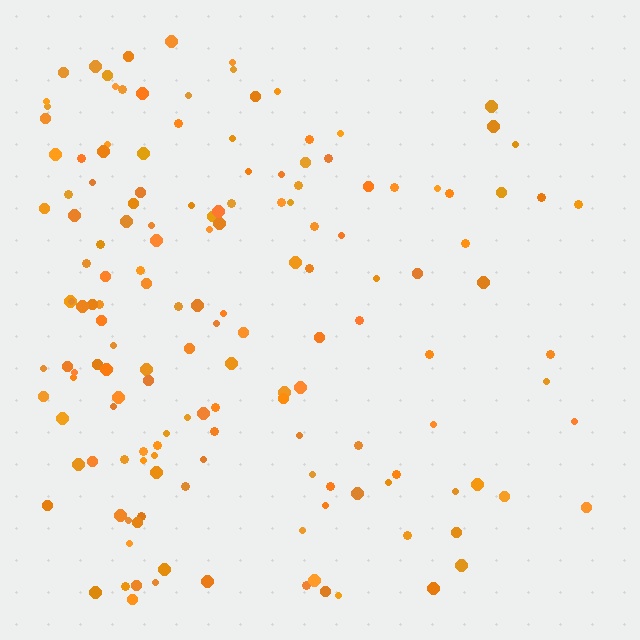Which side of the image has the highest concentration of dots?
The left.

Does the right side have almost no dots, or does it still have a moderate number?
Still a moderate number, just noticeably fewer than the left.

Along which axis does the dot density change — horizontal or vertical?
Horizontal.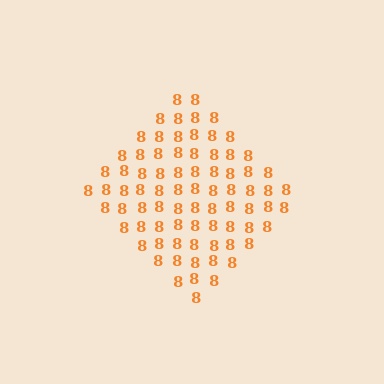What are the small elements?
The small elements are digit 8's.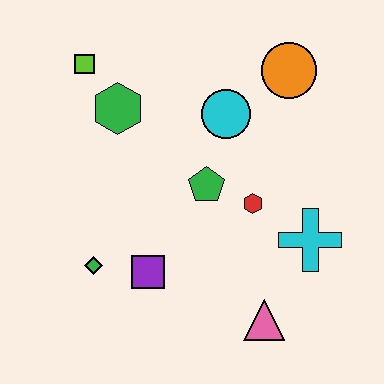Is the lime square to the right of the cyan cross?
No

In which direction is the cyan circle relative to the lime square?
The cyan circle is to the right of the lime square.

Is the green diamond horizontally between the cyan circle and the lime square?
Yes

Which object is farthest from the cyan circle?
The pink triangle is farthest from the cyan circle.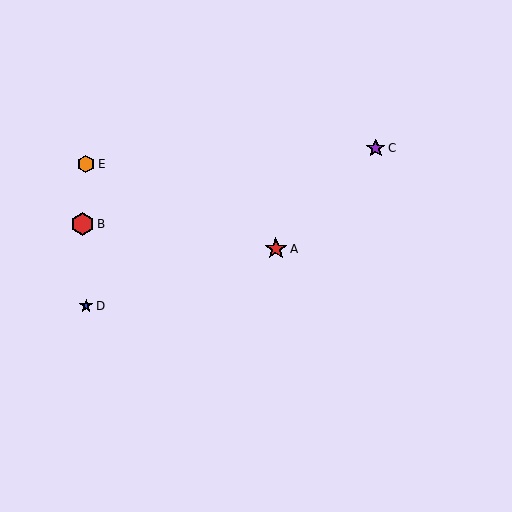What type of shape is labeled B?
Shape B is a red hexagon.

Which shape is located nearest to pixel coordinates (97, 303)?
The blue star (labeled D) at (86, 306) is nearest to that location.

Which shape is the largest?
The red hexagon (labeled B) is the largest.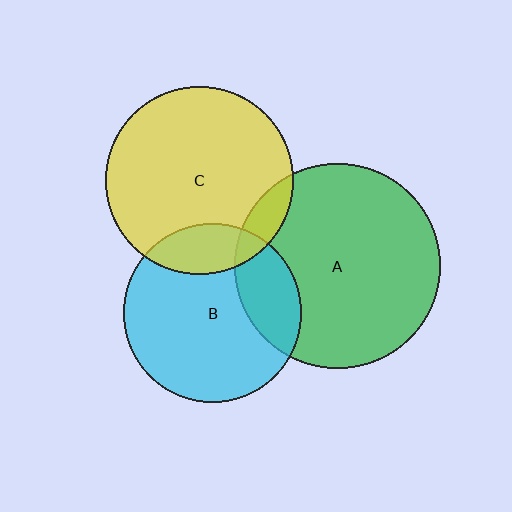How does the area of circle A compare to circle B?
Approximately 1.3 times.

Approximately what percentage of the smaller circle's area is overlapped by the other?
Approximately 10%.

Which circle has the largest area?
Circle A (green).